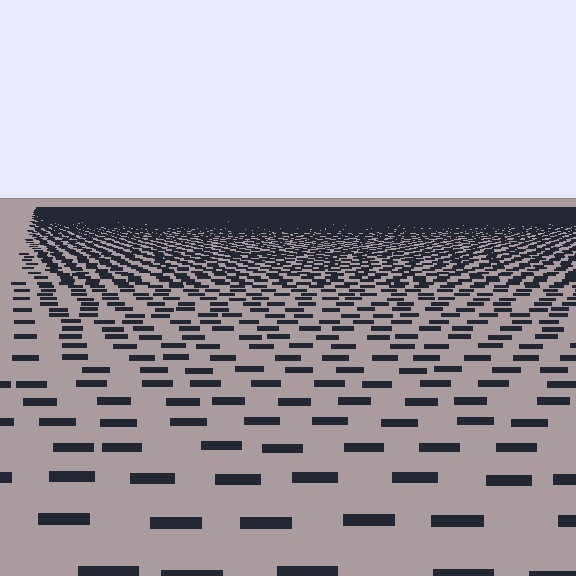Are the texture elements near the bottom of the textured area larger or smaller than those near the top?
Larger. Near the bottom, elements are closer to the viewer and appear at a bigger on-screen size.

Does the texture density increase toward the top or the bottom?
Density increases toward the top.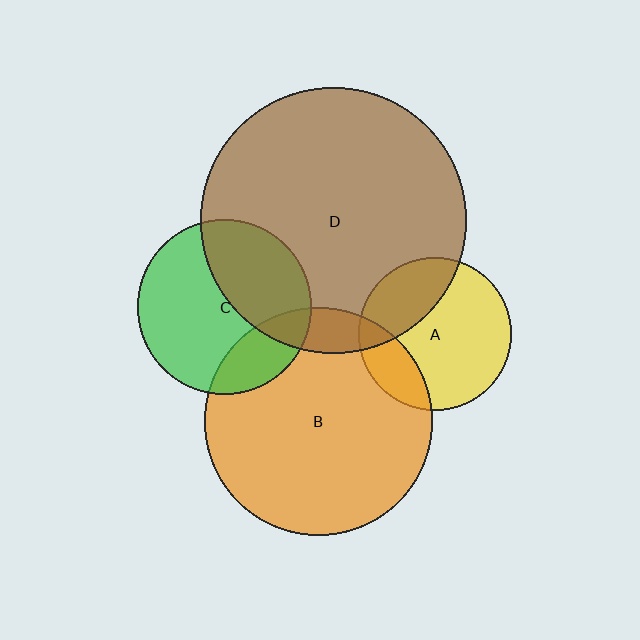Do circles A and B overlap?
Yes.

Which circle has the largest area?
Circle D (brown).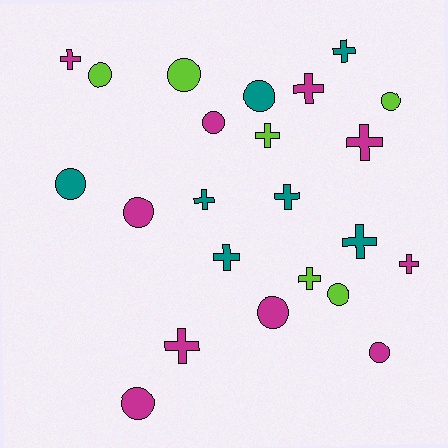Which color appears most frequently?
Magenta, with 10 objects.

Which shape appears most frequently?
Cross, with 12 objects.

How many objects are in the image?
There are 23 objects.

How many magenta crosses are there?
There are 5 magenta crosses.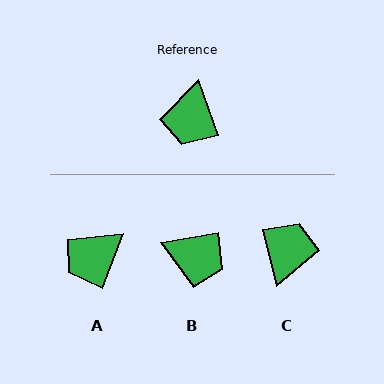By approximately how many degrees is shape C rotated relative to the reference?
Approximately 175 degrees counter-clockwise.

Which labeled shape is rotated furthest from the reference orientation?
C, about 175 degrees away.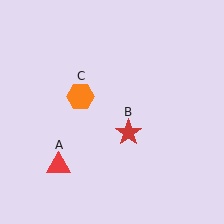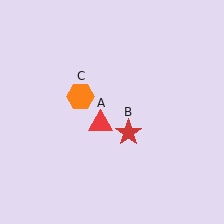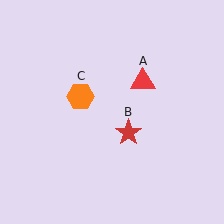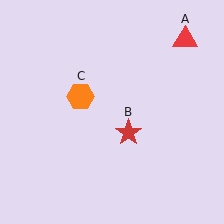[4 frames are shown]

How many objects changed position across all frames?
1 object changed position: red triangle (object A).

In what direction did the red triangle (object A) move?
The red triangle (object A) moved up and to the right.